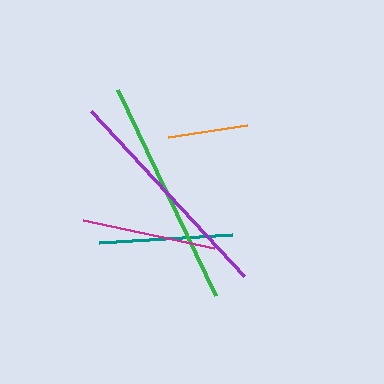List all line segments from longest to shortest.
From longest to shortest: green, purple, magenta, teal, orange.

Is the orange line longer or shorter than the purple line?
The purple line is longer than the orange line.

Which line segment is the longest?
The green line is the longest at approximately 228 pixels.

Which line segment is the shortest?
The orange line is the shortest at approximately 80 pixels.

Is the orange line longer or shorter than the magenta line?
The magenta line is longer than the orange line.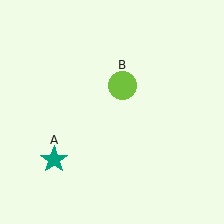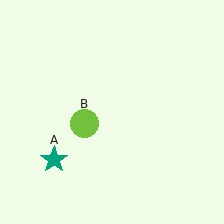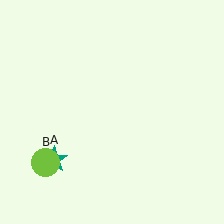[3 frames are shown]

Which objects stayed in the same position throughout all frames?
Teal star (object A) remained stationary.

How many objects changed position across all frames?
1 object changed position: lime circle (object B).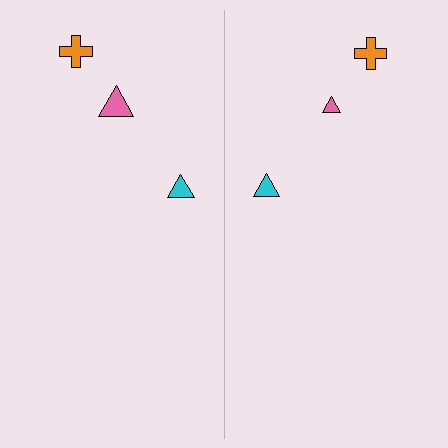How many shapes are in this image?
There are 6 shapes in this image.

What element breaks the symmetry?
The pink triangle on the right side has a different size than its mirror counterpart.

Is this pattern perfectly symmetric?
No, the pattern is not perfectly symmetric. The pink triangle on the right side has a different size than its mirror counterpart.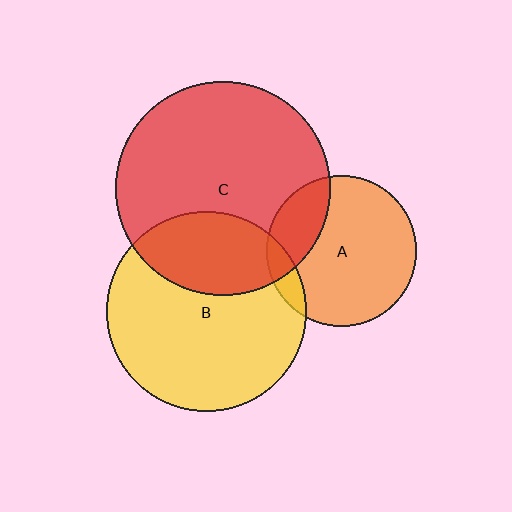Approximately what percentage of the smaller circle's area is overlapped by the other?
Approximately 30%.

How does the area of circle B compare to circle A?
Approximately 1.8 times.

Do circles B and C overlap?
Yes.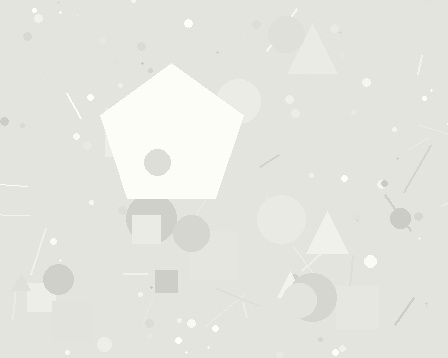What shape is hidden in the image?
A pentagon is hidden in the image.